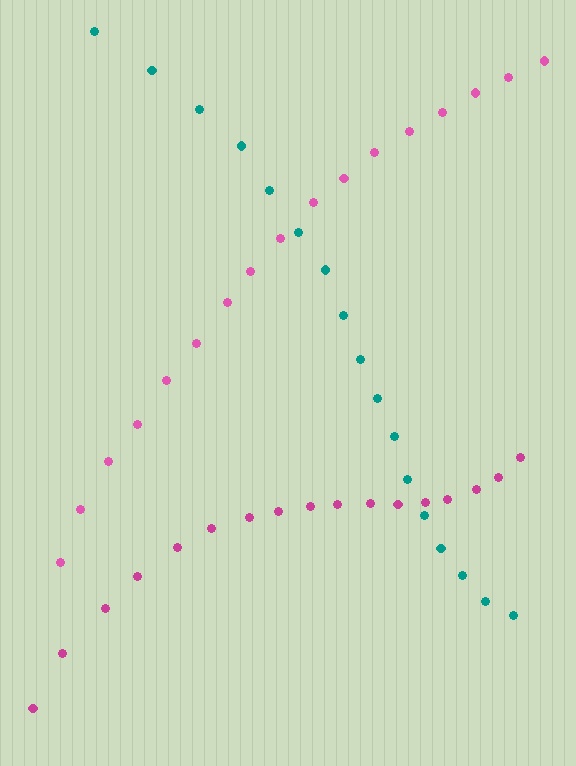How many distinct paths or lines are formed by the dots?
There are 3 distinct paths.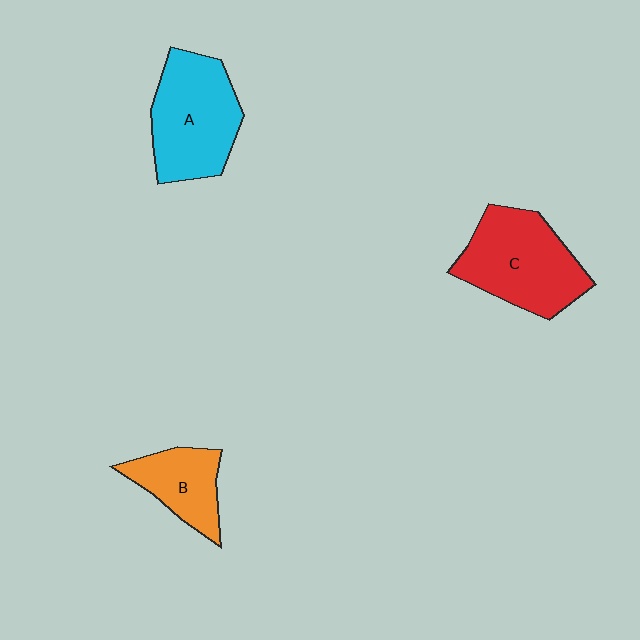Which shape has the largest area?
Shape C (red).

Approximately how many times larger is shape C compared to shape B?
Approximately 1.7 times.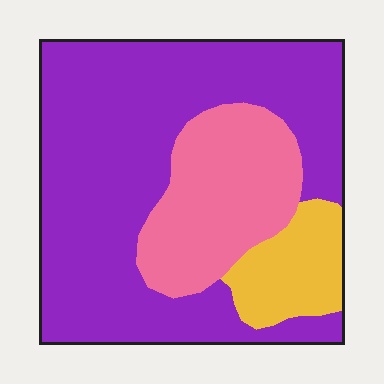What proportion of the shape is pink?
Pink covers 23% of the shape.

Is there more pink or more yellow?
Pink.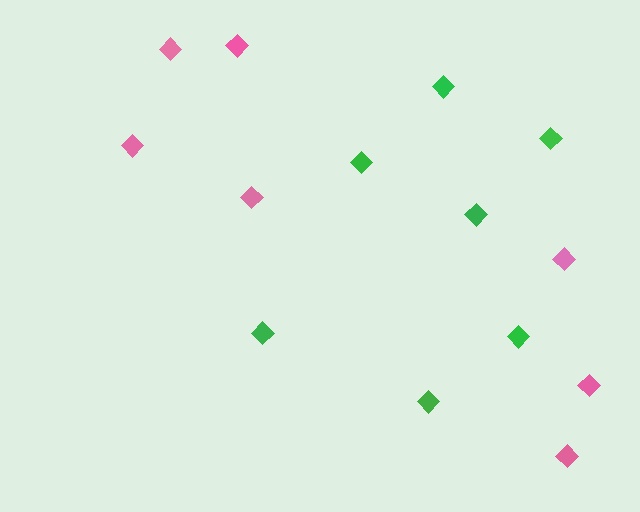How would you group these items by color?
There are 2 groups: one group of green diamonds (7) and one group of pink diamonds (7).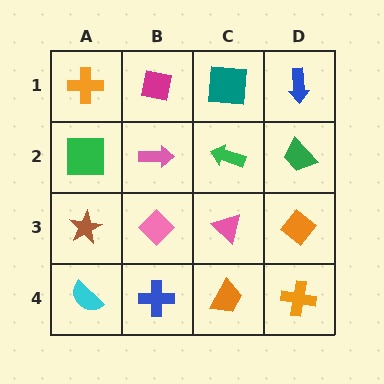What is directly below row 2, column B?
A pink diamond.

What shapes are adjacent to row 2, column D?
A blue arrow (row 1, column D), an orange diamond (row 3, column D), a green arrow (row 2, column C).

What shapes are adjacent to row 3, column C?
A green arrow (row 2, column C), an orange trapezoid (row 4, column C), a pink diamond (row 3, column B), an orange diamond (row 3, column D).